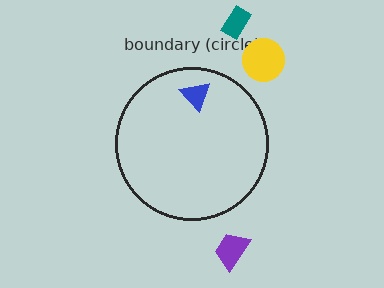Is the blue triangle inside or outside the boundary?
Inside.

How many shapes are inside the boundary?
1 inside, 3 outside.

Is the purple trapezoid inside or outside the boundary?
Outside.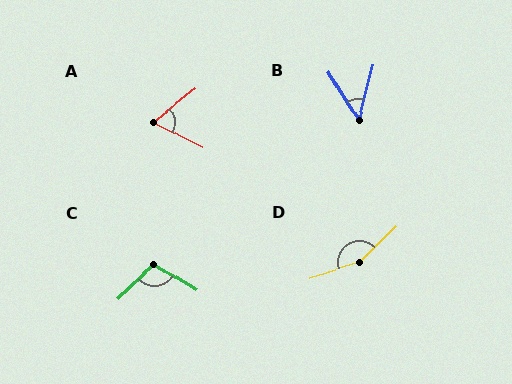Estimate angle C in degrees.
Approximately 104 degrees.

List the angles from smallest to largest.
B (46°), A (65°), C (104°), D (154°).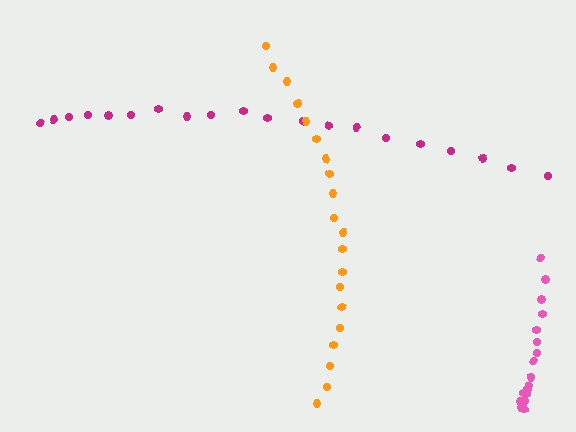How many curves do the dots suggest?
There are 3 distinct paths.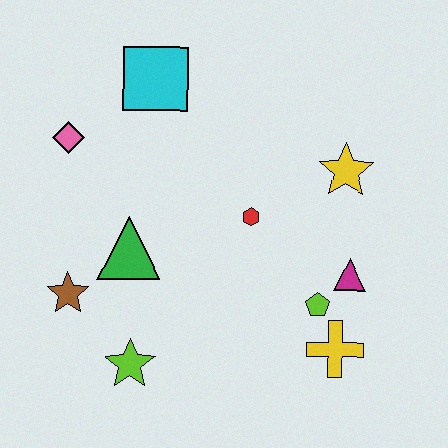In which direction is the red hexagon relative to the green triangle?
The red hexagon is to the right of the green triangle.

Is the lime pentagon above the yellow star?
No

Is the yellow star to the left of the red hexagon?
No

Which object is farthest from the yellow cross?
The pink diamond is farthest from the yellow cross.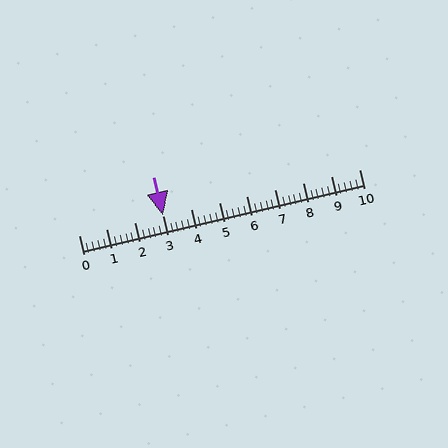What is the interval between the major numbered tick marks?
The major tick marks are spaced 1 units apart.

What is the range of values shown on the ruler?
The ruler shows values from 0 to 10.